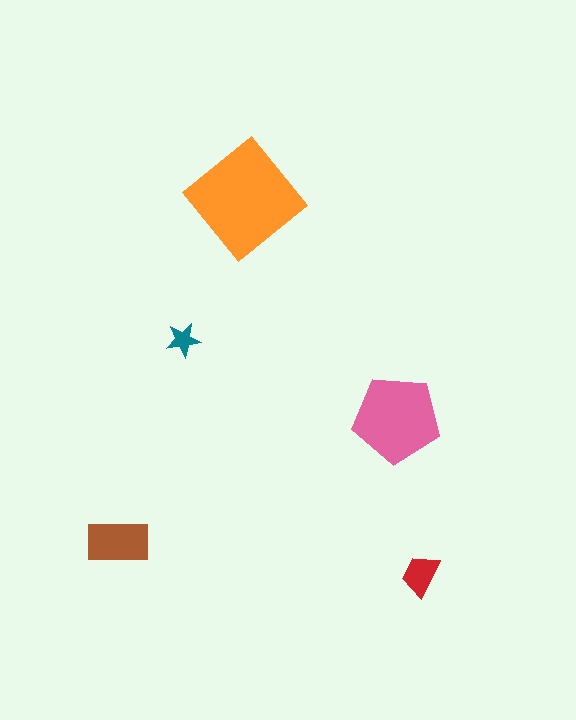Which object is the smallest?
The teal star.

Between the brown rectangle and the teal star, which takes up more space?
The brown rectangle.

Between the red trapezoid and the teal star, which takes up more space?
The red trapezoid.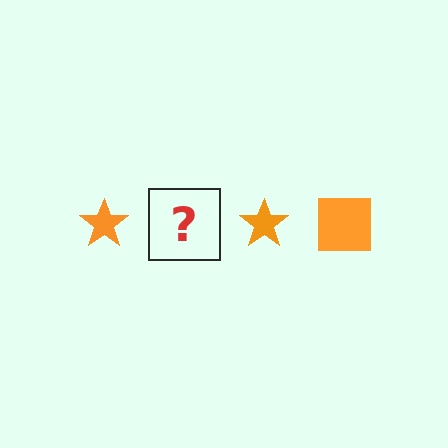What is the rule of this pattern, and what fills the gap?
The rule is that the pattern cycles through star, square shapes in orange. The gap should be filled with an orange square.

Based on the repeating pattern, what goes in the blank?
The blank should be an orange square.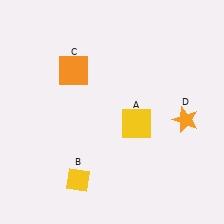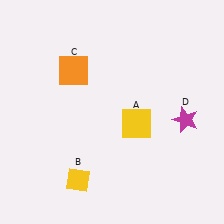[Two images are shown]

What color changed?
The star (D) changed from orange in Image 1 to magenta in Image 2.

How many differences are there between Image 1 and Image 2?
There is 1 difference between the two images.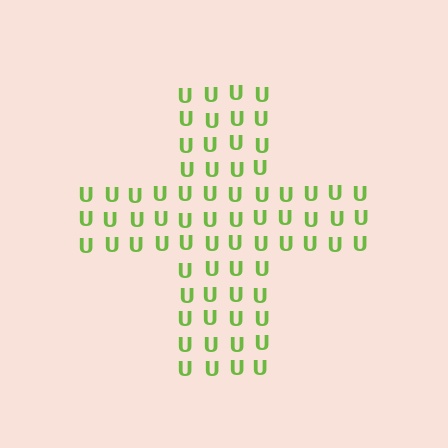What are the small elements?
The small elements are letter U's.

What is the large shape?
The large shape is a cross.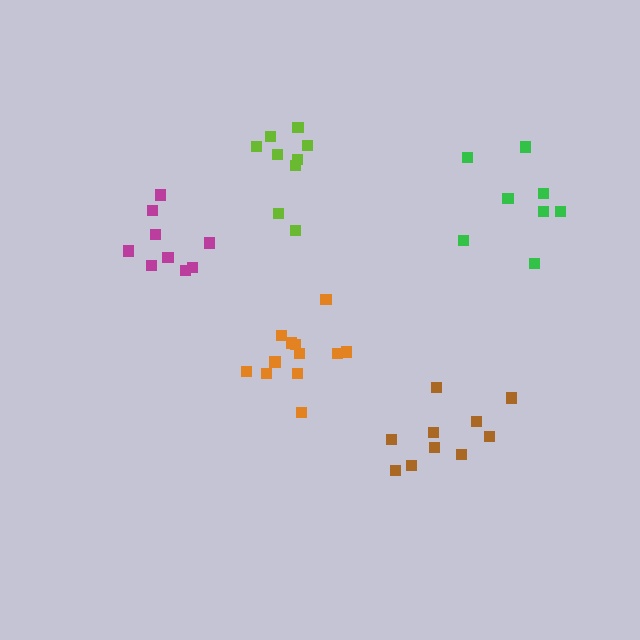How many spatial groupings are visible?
There are 5 spatial groupings.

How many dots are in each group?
Group 1: 9 dots, Group 2: 10 dots, Group 3: 9 dots, Group 4: 12 dots, Group 5: 8 dots (48 total).